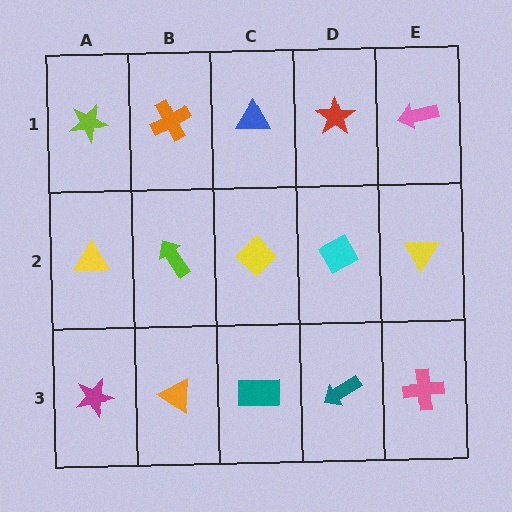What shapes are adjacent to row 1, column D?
A cyan diamond (row 2, column D), a blue triangle (row 1, column C), a pink arrow (row 1, column E).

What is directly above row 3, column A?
A yellow triangle.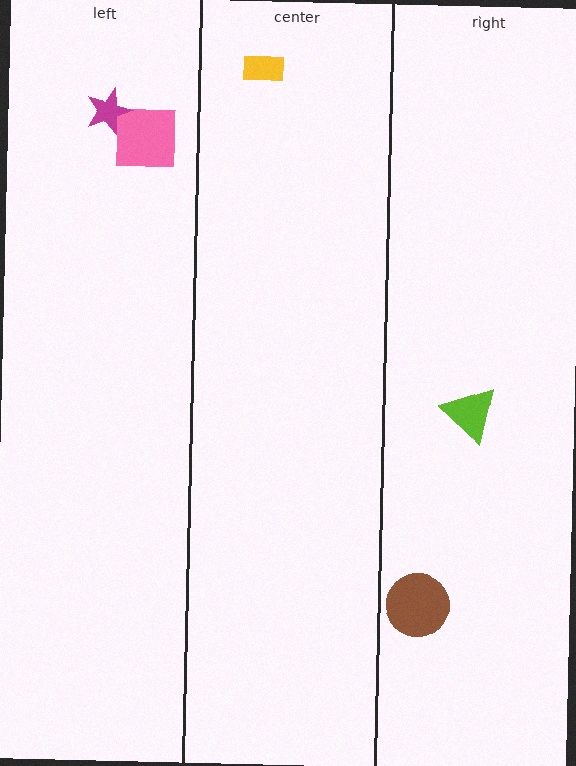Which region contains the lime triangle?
The right region.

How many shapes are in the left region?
2.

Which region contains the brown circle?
The right region.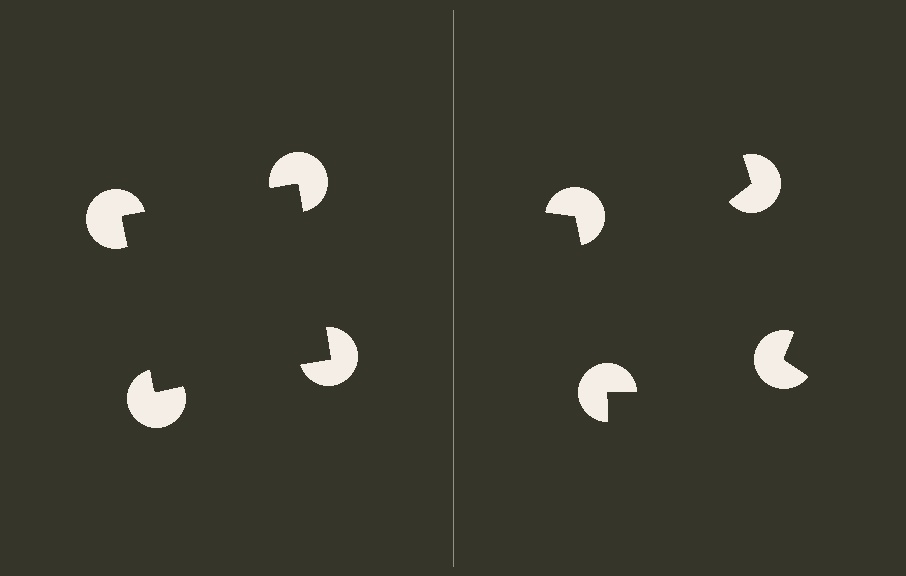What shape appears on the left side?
An illusory square.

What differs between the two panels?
The pac-man discs are positioned identically on both sides; only the wedge orientations differ. On the left they align to a square; on the right they are misaligned.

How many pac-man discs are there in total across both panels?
8 — 4 on each side.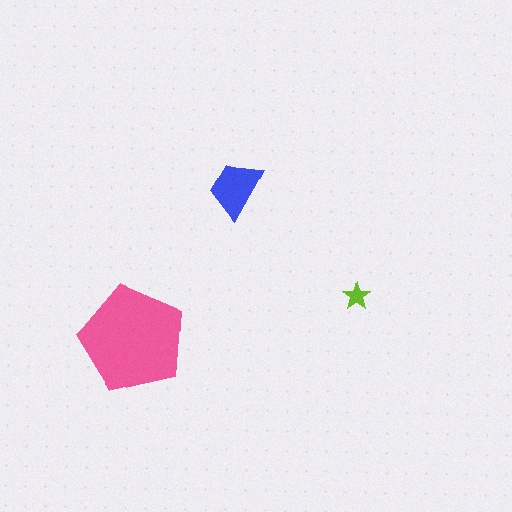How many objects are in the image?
There are 3 objects in the image.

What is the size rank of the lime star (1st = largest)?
3rd.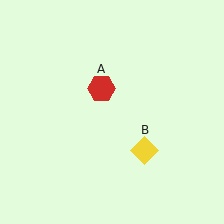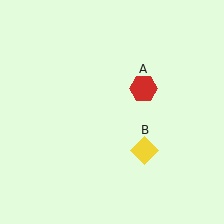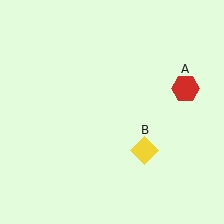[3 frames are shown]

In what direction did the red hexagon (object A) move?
The red hexagon (object A) moved right.